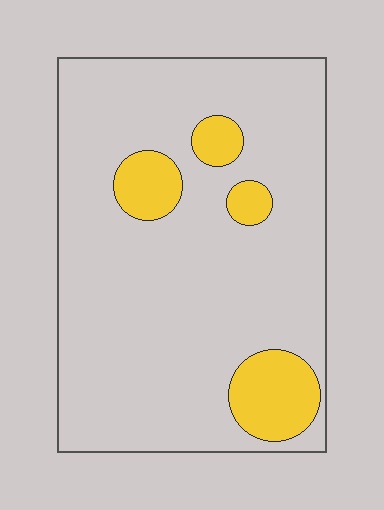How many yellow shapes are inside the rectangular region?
4.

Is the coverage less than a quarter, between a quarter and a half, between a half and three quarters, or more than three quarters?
Less than a quarter.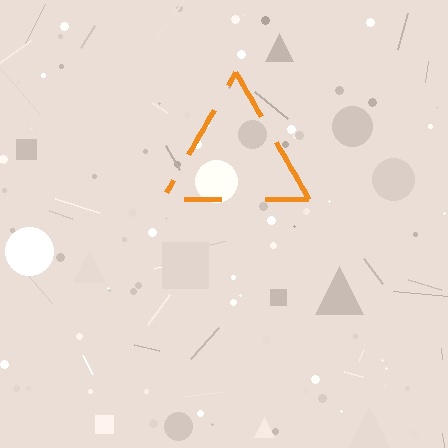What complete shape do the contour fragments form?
The contour fragments form a triangle.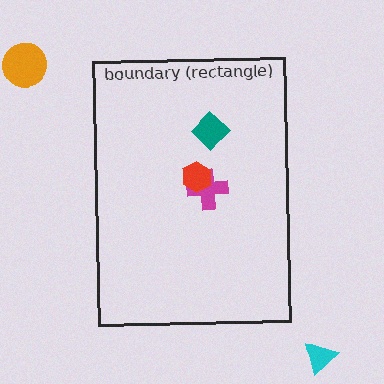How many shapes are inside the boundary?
3 inside, 2 outside.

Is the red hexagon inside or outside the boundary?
Inside.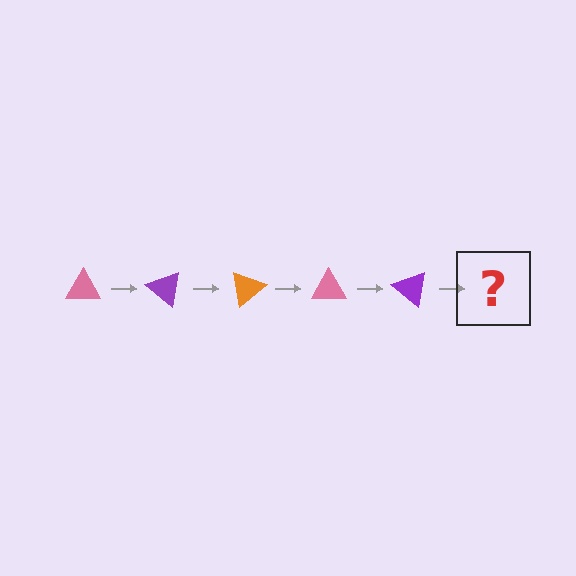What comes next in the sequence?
The next element should be an orange triangle, rotated 200 degrees from the start.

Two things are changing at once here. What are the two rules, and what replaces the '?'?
The two rules are that it rotates 40 degrees each step and the color cycles through pink, purple, and orange. The '?' should be an orange triangle, rotated 200 degrees from the start.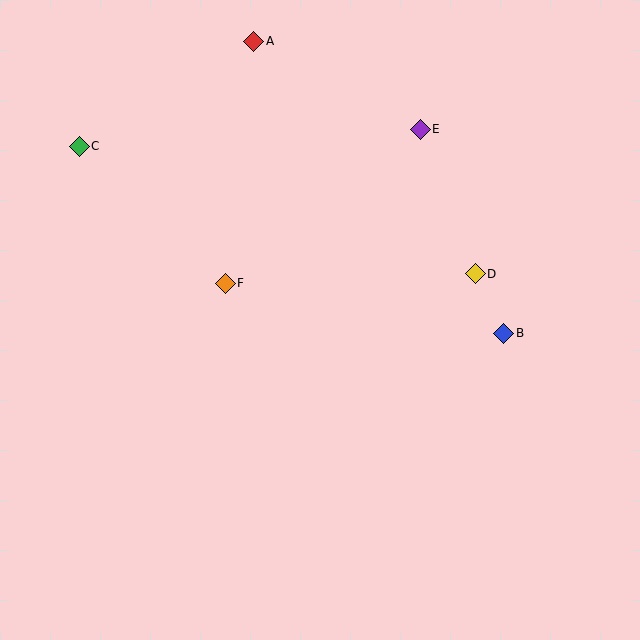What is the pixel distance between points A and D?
The distance between A and D is 321 pixels.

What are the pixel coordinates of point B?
Point B is at (504, 333).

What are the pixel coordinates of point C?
Point C is at (79, 146).